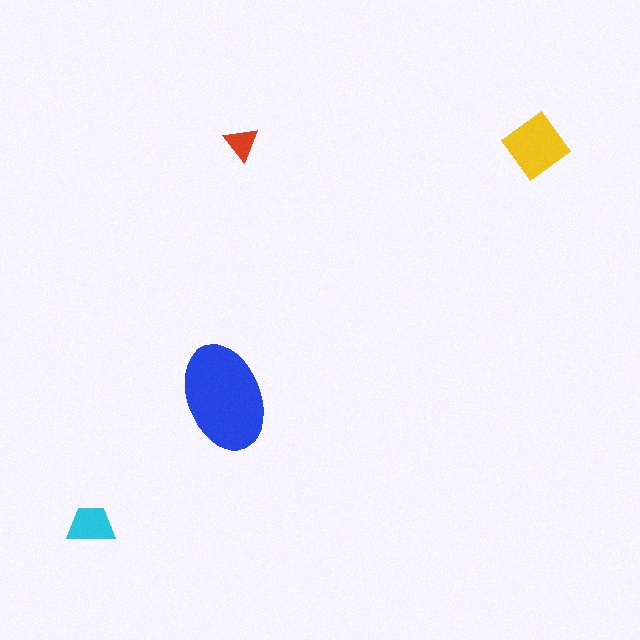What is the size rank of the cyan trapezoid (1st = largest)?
3rd.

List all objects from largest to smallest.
The blue ellipse, the yellow diamond, the cyan trapezoid, the red triangle.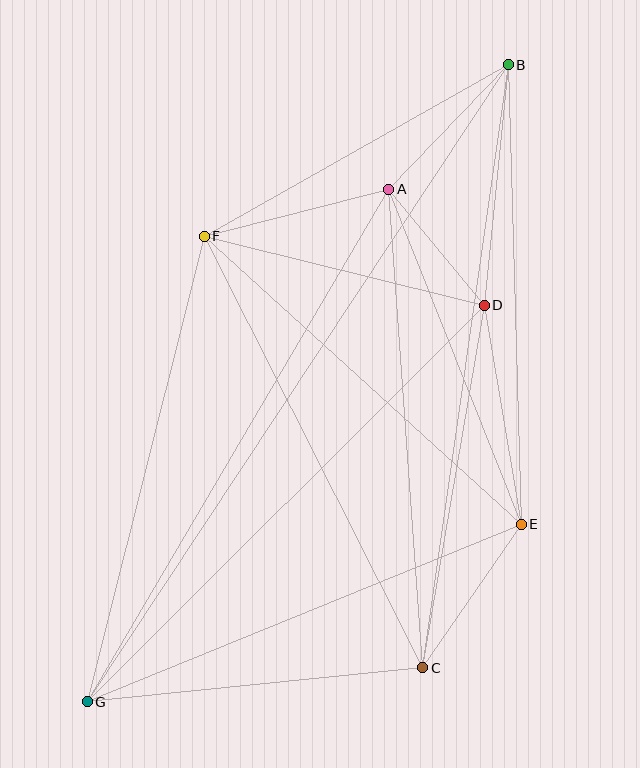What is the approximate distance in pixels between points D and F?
The distance between D and F is approximately 288 pixels.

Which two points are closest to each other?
Points A and D are closest to each other.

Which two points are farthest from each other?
Points B and G are farthest from each other.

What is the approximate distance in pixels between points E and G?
The distance between E and G is approximately 469 pixels.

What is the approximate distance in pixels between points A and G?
The distance between A and G is approximately 595 pixels.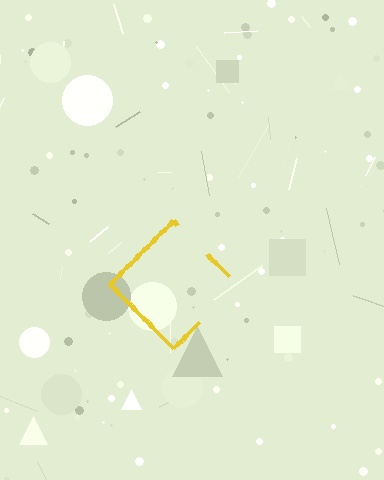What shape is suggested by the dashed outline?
The dashed outline suggests a diamond.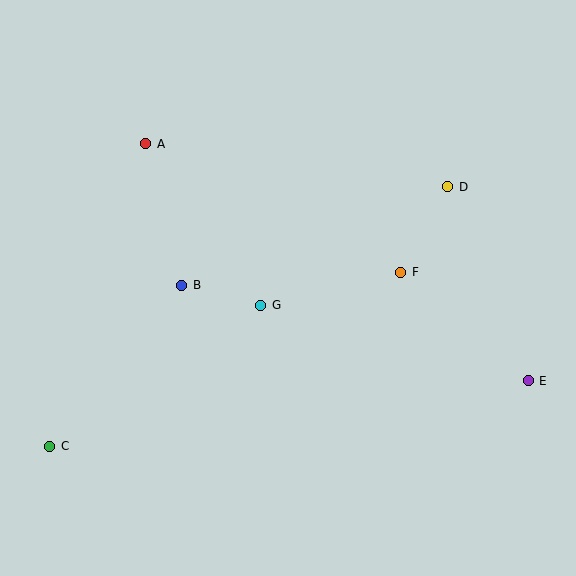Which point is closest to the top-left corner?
Point A is closest to the top-left corner.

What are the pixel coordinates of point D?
Point D is at (448, 187).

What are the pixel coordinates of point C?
Point C is at (50, 446).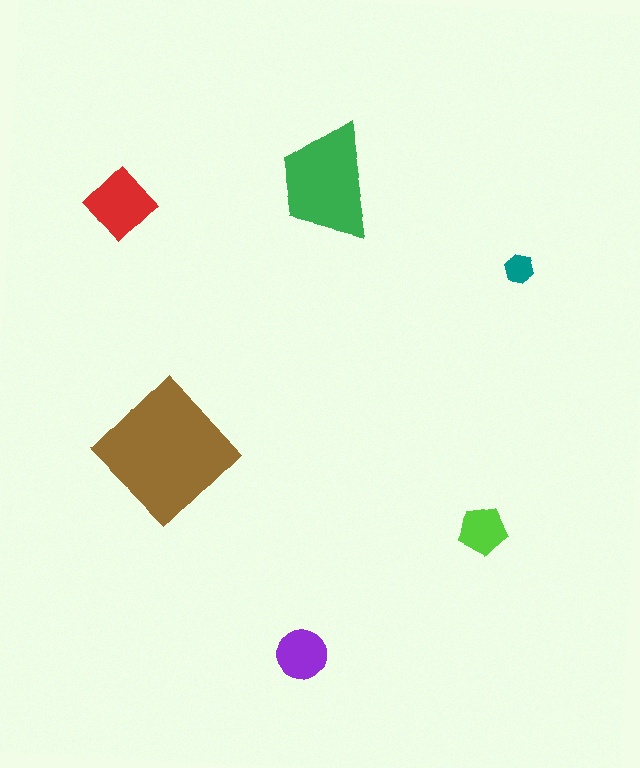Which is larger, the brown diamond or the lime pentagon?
The brown diamond.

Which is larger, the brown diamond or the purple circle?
The brown diamond.